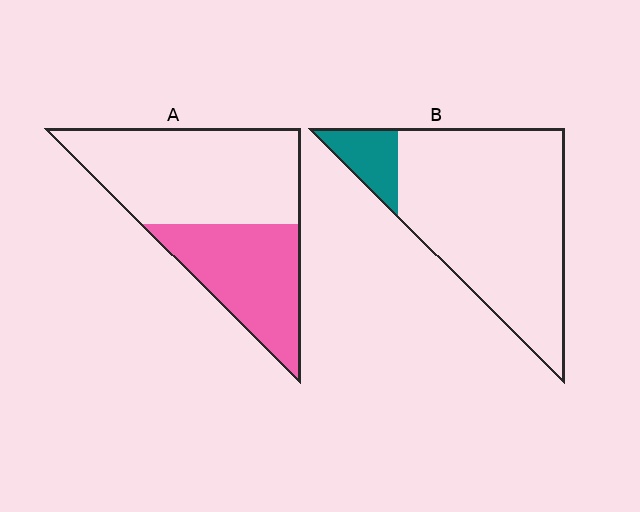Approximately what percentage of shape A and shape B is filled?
A is approximately 40% and B is approximately 10%.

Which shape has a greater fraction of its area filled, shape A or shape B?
Shape A.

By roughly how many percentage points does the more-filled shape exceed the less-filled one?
By roughly 25 percentage points (A over B).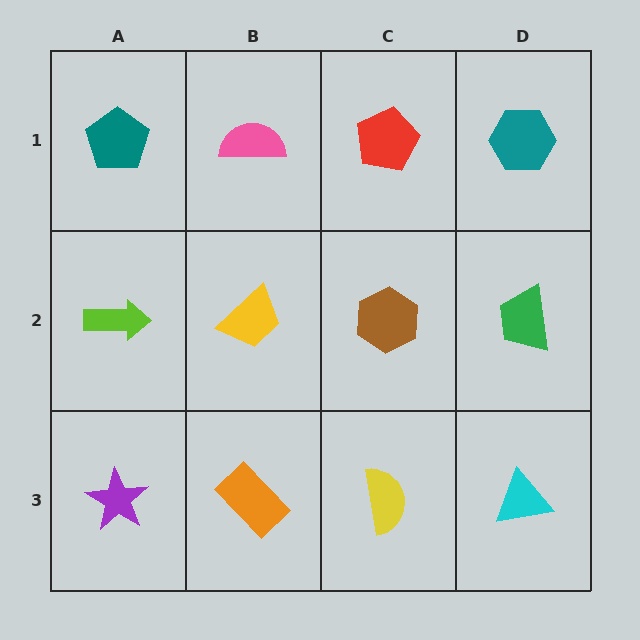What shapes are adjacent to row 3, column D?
A green trapezoid (row 2, column D), a yellow semicircle (row 3, column C).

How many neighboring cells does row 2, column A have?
3.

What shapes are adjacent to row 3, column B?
A yellow trapezoid (row 2, column B), a purple star (row 3, column A), a yellow semicircle (row 3, column C).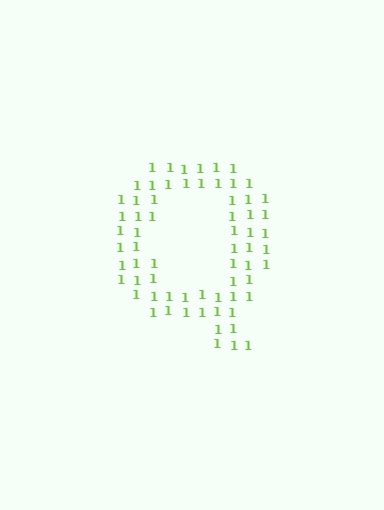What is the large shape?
The large shape is the letter Q.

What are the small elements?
The small elements are digit 1's.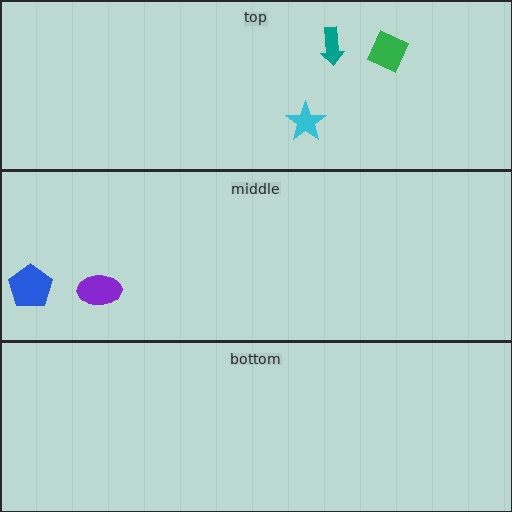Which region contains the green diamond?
The top region.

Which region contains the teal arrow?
The top region.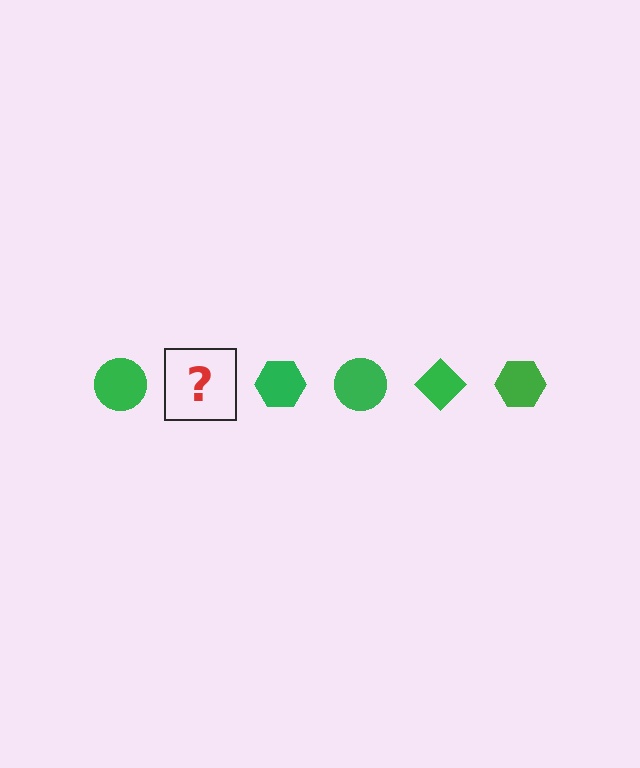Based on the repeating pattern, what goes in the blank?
The blank should be a green diamond.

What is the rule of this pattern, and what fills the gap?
The rule is that the pattern cycles through circle, diamond, hexagon shapes in green. The gap should be filled with a green diamond.